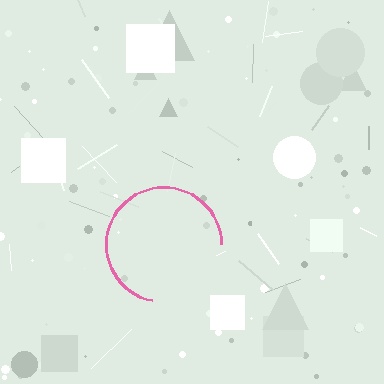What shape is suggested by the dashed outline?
The dashed outline suggests a circle.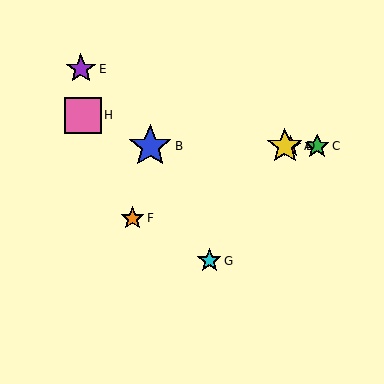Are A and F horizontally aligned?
No, A is at y≈146 and F is at y≈218.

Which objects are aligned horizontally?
Objects A, B, C, D are aligned horizontally.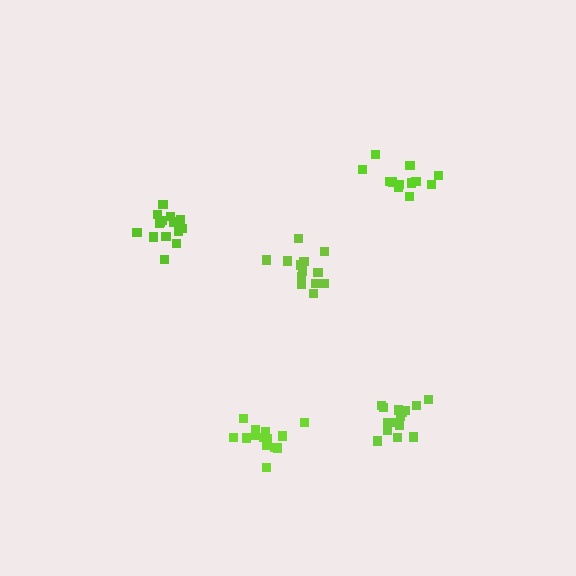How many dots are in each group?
Group 1: 13 dots, Group 2: 15 dots, Group 3: 14 dots, Group 4: 12 dots, Group 5: 15 dots (69 total).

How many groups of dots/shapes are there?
There are 5 groups.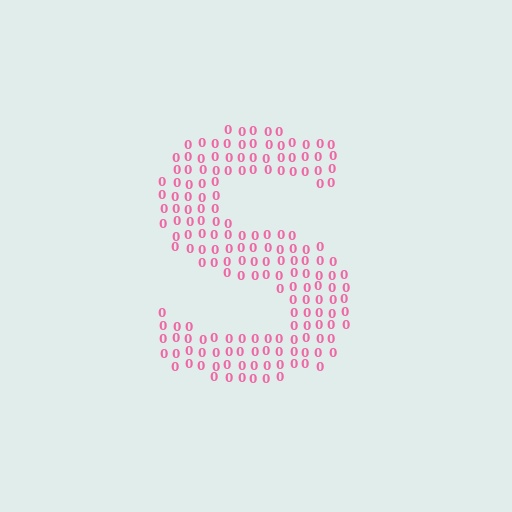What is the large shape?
The large shape is the letter S.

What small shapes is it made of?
It is made of small digit 0's.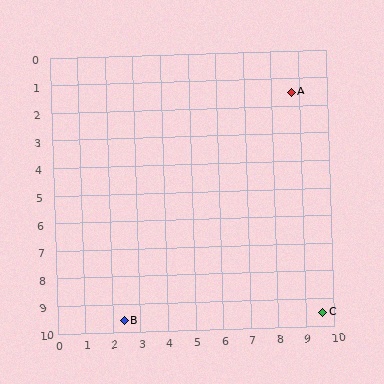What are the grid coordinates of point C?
Point C is at approximately (9.6, 9.5).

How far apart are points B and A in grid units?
Points B and A are about 10.3 grid units apart.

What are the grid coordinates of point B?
Point B is at approximately (2.4, 9.6).